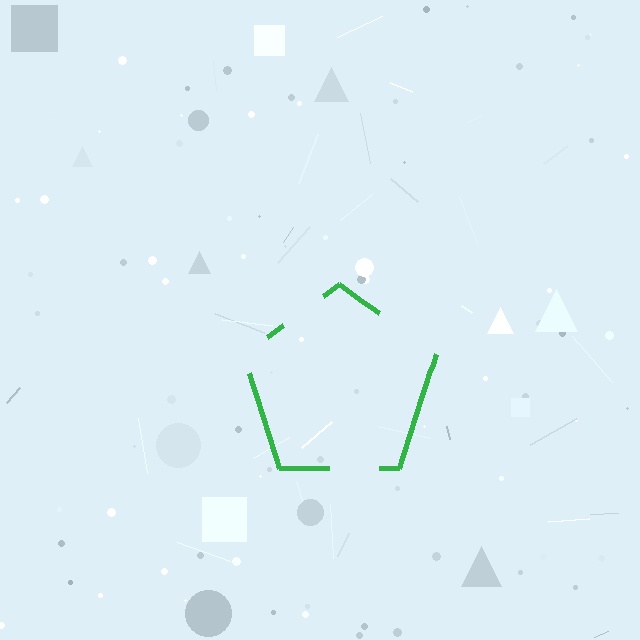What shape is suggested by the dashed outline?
The dashed outline suggests a pentagon.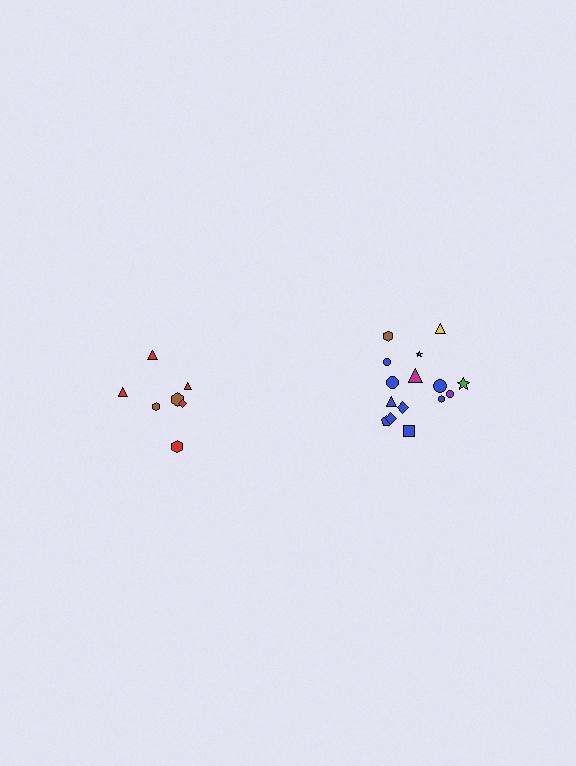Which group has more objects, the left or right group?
The right group.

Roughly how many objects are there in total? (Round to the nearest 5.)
Roughly 20 objects in total.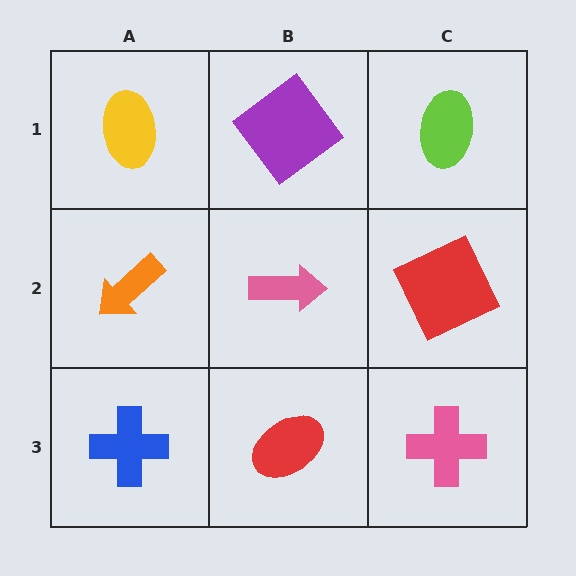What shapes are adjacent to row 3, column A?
An orange arrow (row 2, column A), a red ellipse (row 3, column B).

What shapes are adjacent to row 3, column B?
A pink arrow (row 2, column B), a blue cross (row 3, column A), a pink cross (row 3, column C).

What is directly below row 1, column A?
An orange arrow.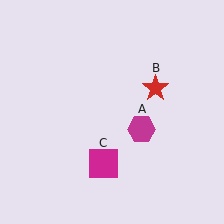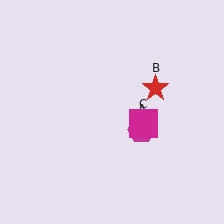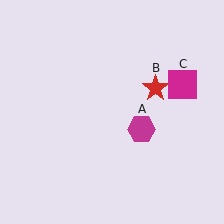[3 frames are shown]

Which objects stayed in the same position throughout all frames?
Magenta hexagon (object A) and red star (object B) remained stationary.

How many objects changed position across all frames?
1 object changed position: magenta square (object C).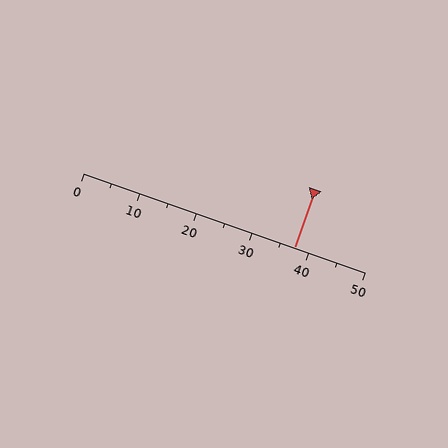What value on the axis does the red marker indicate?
The marker indicates approximately 37.5.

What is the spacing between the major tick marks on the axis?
The major ticks are spaced 10 apart.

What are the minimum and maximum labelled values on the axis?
The axis runs from 0 to 50.